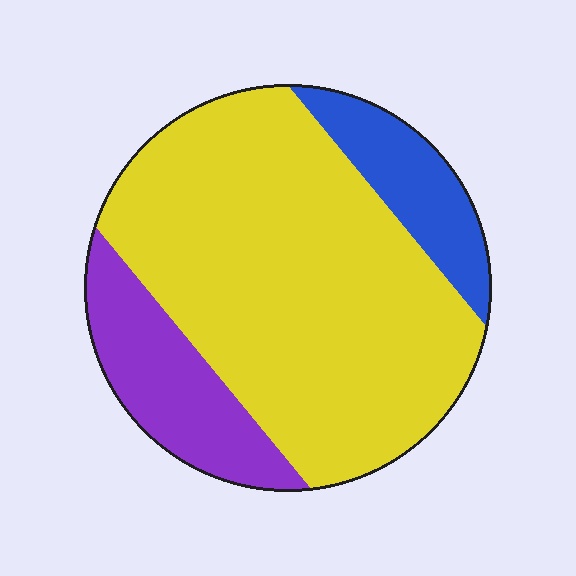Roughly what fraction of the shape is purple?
Purple covers 17% of the shape.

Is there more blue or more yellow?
Yellow.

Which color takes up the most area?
Yellow, at roughly 70%.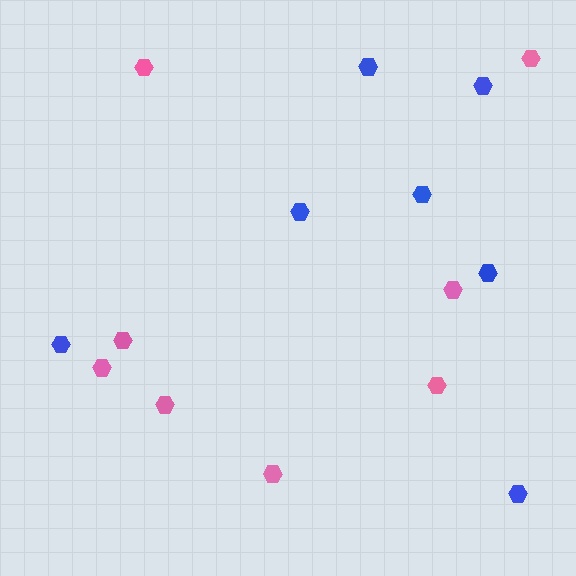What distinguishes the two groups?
There are 2 groups: one group of pink hexagons (8) and one group of blue hexagons (7).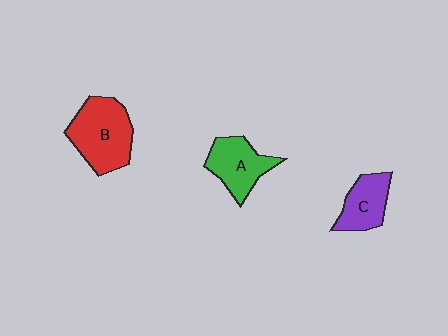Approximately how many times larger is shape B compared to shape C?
Approximately 1.6 times.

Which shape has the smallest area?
Shape C (purple).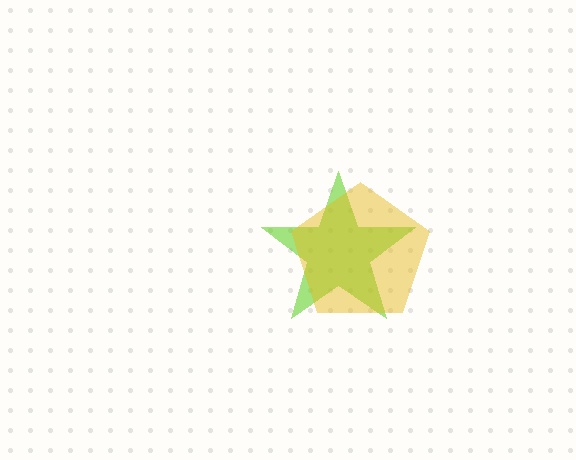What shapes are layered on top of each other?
The layered shapes are: a lime star, a yellow pentagon.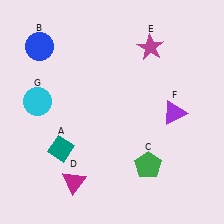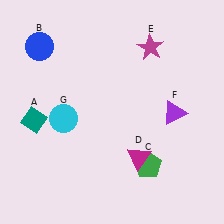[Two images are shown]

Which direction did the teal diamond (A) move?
The teal diamond (A) moved up.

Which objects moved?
The objects that moved are: the teal diamond (A), the magenta triangle (D), the cyan circle (G).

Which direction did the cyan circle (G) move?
The cyan circle (G) moved right.